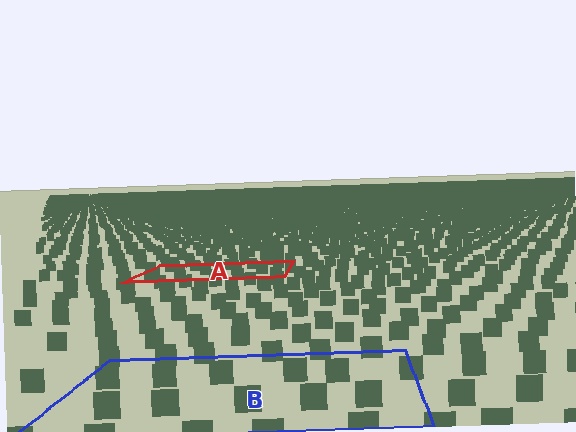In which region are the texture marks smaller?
The texture marks are smaller in region A, because it is farther away.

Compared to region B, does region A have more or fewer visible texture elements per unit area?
Region A has more texture elements per unit area — they are packed more densely because it is farther away.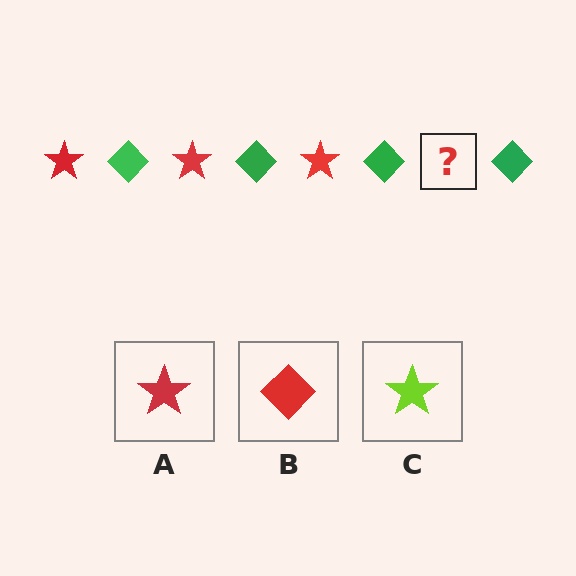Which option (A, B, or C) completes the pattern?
A.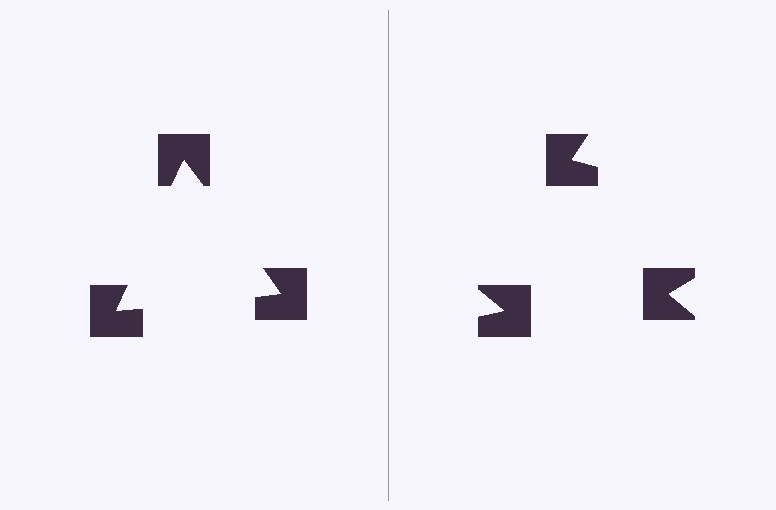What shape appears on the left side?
An illusory triangle.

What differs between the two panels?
The notched squares are positioned identically on both sides; only the wedge orientations differ. On the left they align to a triangle; on the right they are misaligned.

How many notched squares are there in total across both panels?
6 — 3 on each side.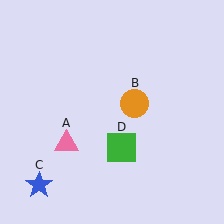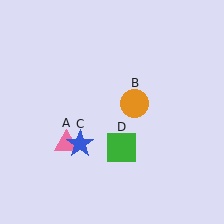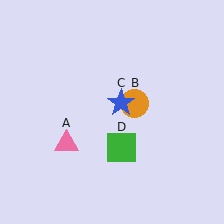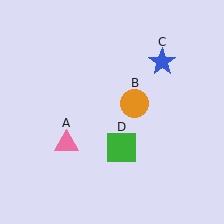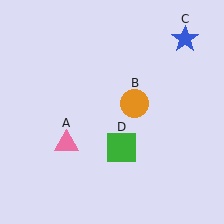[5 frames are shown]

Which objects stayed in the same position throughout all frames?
Pink triangle (object A) and orange circle (object B) and green square (object D) remained stationary.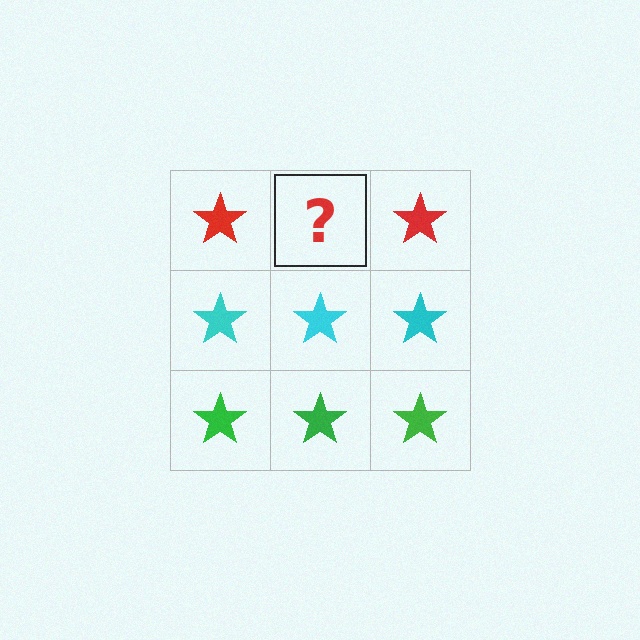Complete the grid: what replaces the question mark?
The question mark should be replaced with a red star.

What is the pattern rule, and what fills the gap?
The rule is that each row has a consistent color. The gap should be filled with a red star.